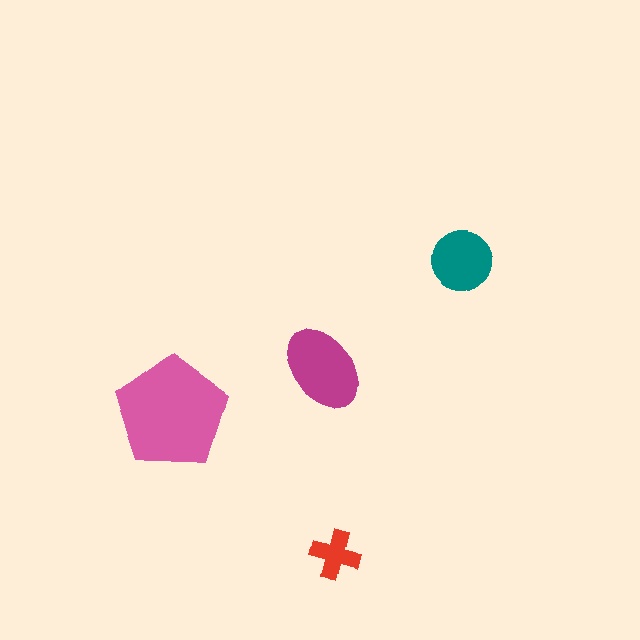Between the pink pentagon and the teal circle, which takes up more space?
The pink pentagon.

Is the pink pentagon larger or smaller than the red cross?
Larger.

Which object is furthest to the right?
The teal circle is rightmost.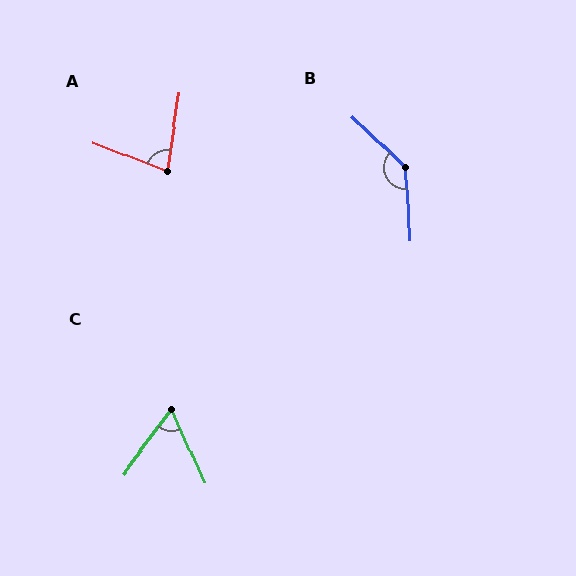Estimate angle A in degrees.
Approximately 77 degrees.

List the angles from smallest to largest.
C (60°), A (77°), B (137°).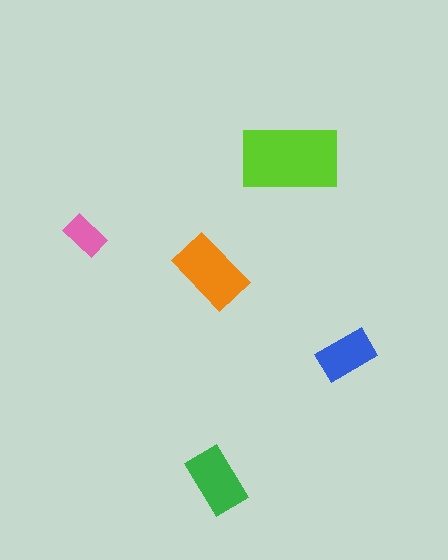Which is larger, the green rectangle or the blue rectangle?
The green one.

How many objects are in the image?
There are 5 objects in the image.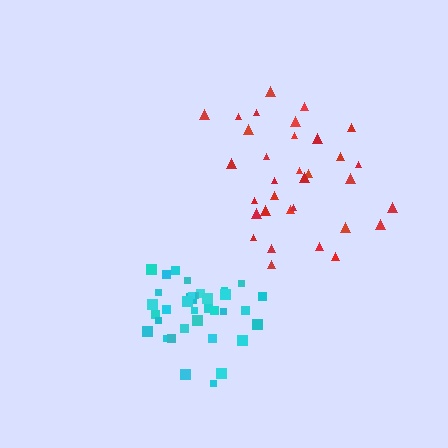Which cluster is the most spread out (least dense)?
Red.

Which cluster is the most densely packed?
Cyan.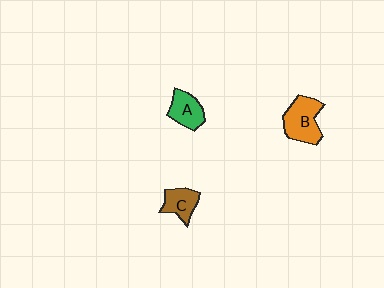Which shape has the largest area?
Shape B (orange).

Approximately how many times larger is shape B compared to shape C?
Approximately 1.6 times.